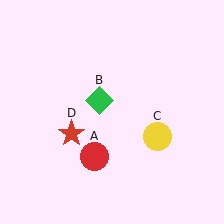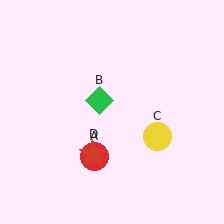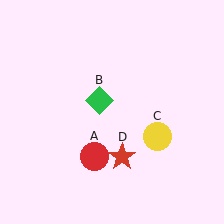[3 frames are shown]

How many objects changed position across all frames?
1 object changed position: red star (object D).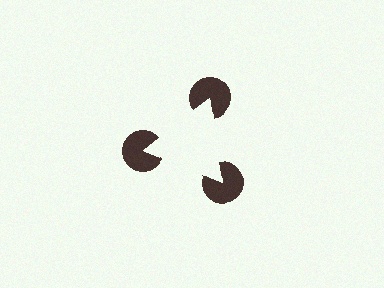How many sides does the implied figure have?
3 sides.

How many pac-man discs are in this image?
There are 3 — one at each vertex of the illusory triangle.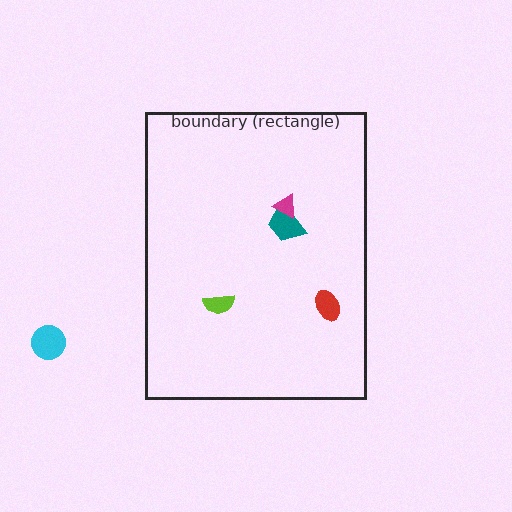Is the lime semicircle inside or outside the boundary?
Inside.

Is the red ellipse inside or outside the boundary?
Inside.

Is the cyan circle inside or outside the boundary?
Outside.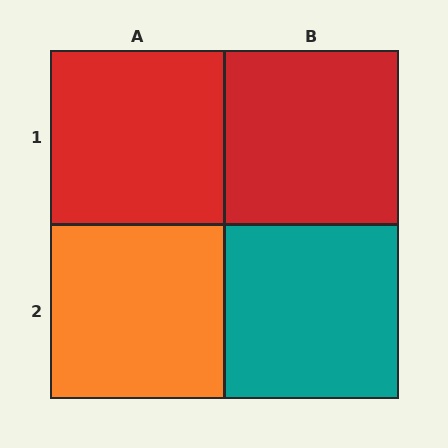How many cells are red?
2 cells are red.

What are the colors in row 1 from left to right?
Red, red.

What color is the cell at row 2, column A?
Orange.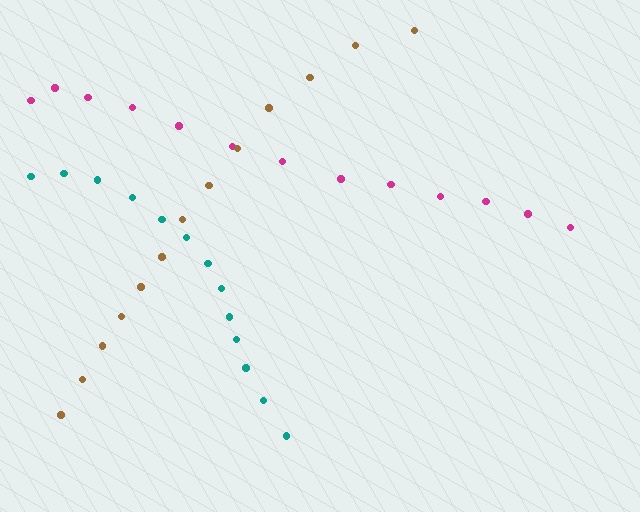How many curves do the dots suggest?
There are 3 distinct paths.